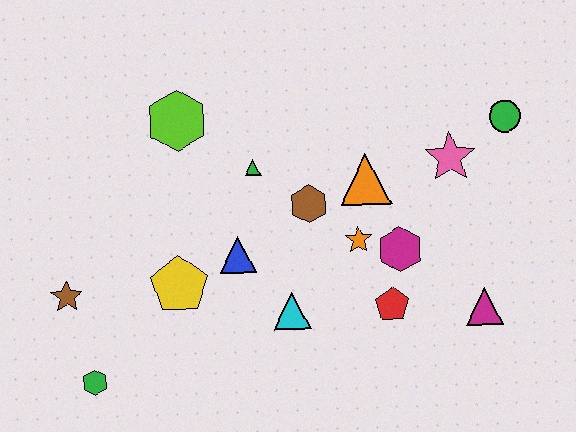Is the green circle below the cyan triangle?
No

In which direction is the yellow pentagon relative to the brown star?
The yellow pentagon is to the right of the brown star.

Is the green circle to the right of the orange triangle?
Yes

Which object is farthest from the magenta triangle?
The brown star is farthest from the magenta triangle.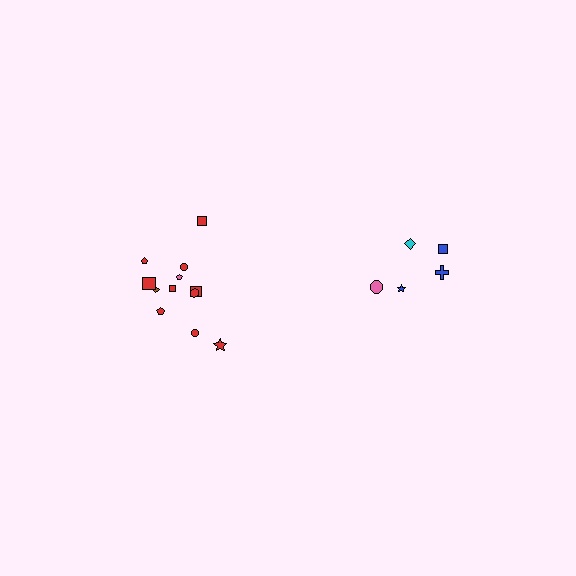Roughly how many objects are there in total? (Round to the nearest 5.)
Roughly 15 objects in total.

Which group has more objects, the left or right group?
The left group.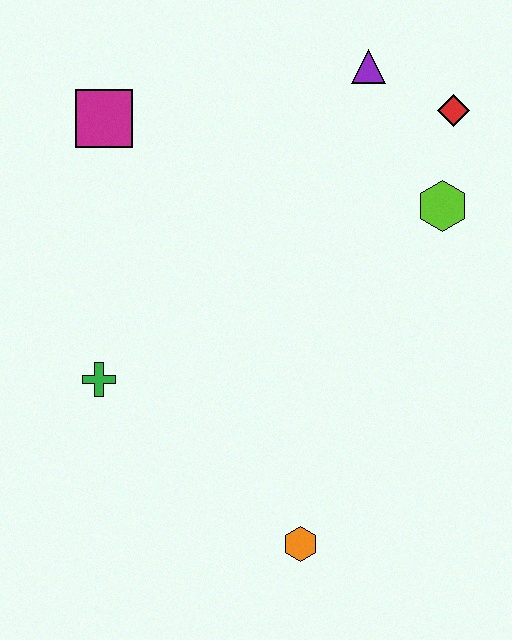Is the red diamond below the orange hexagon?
No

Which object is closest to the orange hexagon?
The green cross is closest to the orange hexagon.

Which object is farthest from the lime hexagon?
The green cross is farthest from the lime hexagon.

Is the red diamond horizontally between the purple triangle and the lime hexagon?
No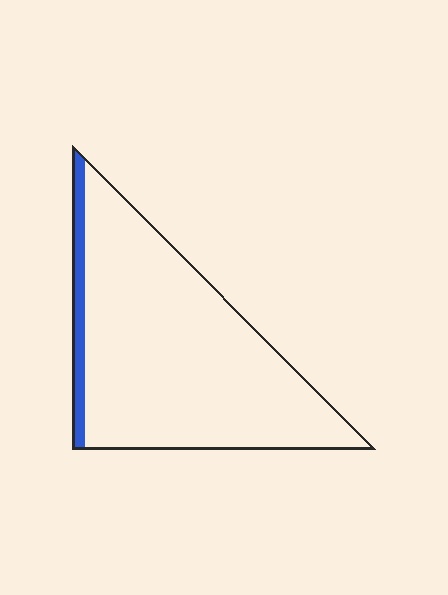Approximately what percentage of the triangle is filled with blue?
Approximately 10%.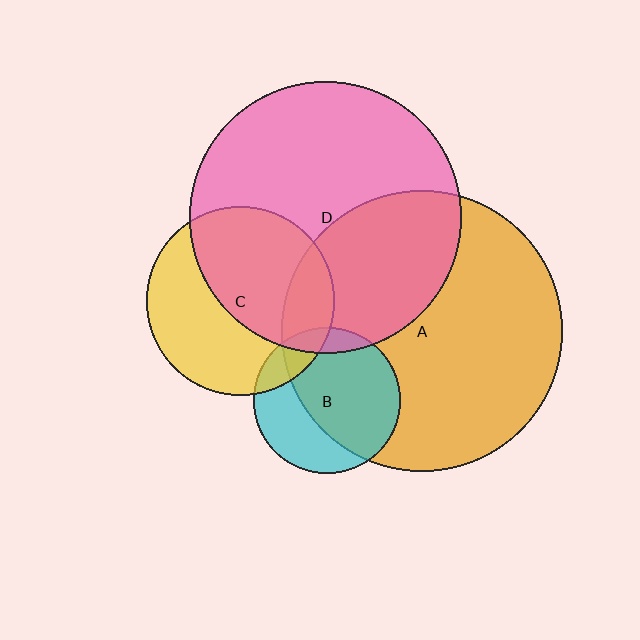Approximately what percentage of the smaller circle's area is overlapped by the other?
Approximately 20%.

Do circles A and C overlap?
Yes.